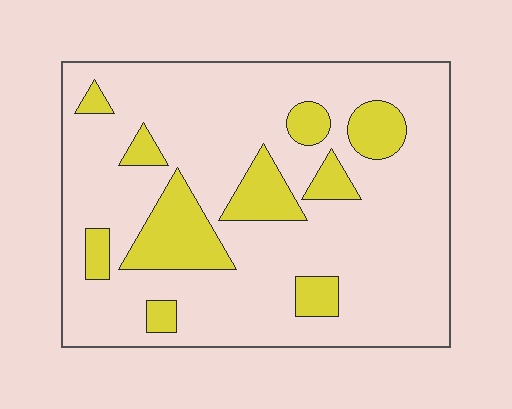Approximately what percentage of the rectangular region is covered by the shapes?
Approximately 20%.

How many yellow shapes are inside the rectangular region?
10.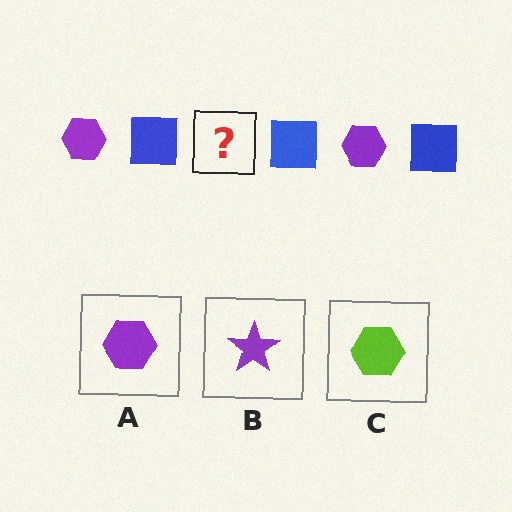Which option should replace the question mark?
Option A.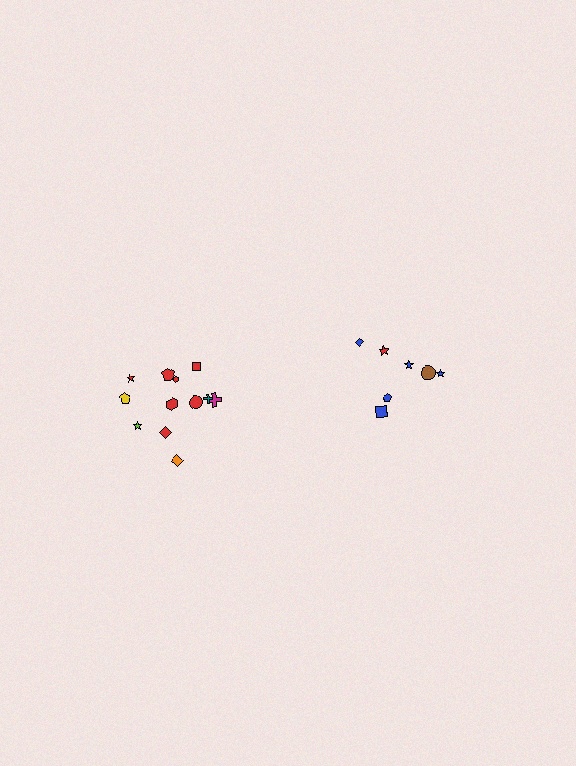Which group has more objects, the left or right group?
The left group.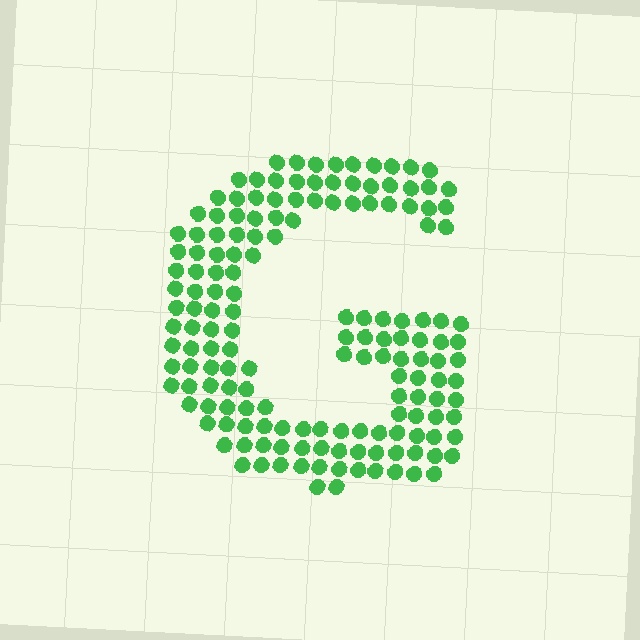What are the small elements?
The small elements are circles.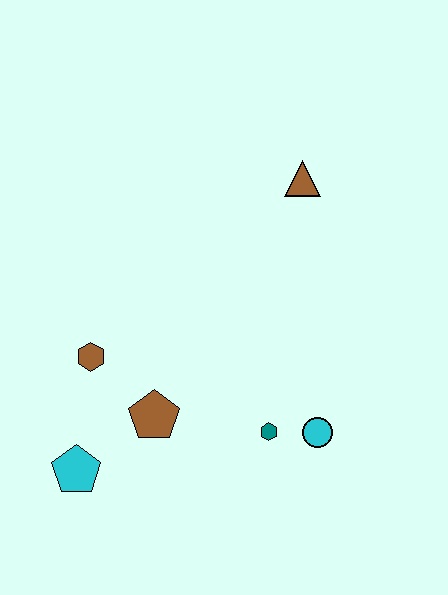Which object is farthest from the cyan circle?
The brown triangle is farthest from the cyan circle.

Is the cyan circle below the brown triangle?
Yes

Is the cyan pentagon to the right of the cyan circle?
No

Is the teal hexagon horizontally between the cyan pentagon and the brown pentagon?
No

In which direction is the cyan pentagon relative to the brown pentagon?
The cyan pentagon is to the left of the brown pentagon.